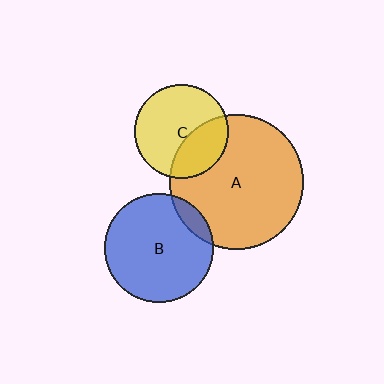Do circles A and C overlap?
Yes.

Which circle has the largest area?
Circle A (orange).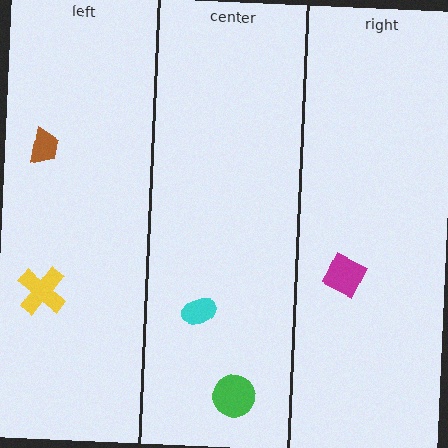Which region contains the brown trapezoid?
The left region.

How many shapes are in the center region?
2.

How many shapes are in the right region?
1.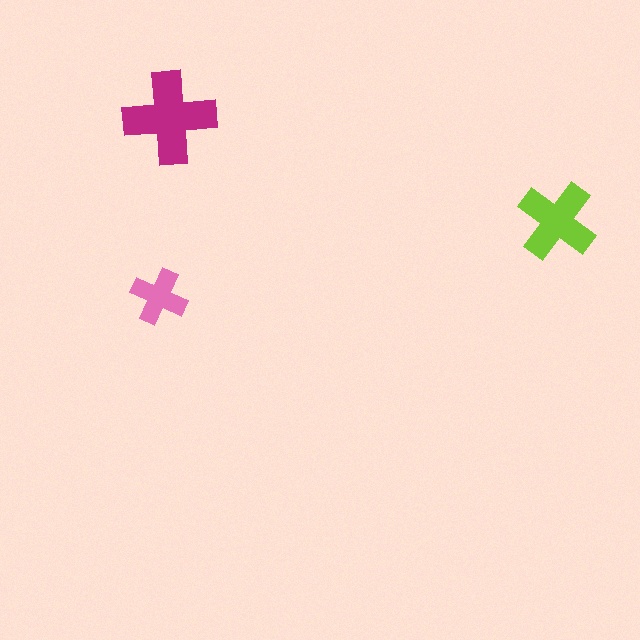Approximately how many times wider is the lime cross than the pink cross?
About 1.5 times wider.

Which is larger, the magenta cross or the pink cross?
The magenta one.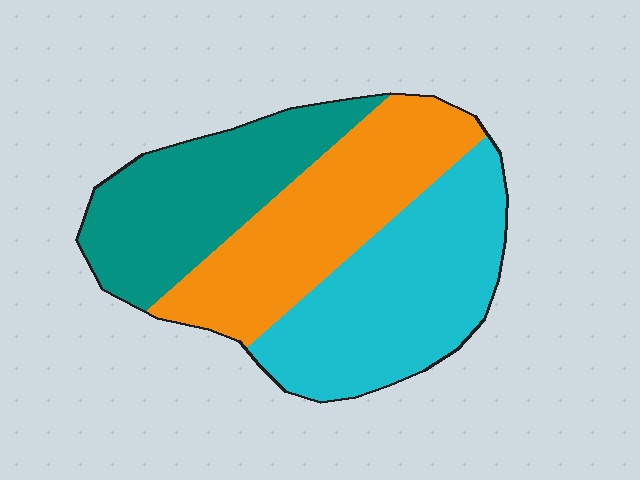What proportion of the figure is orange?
Orange covers roughly 35% of the figure.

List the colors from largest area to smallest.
From largest to smallest: cyan, orange, teal.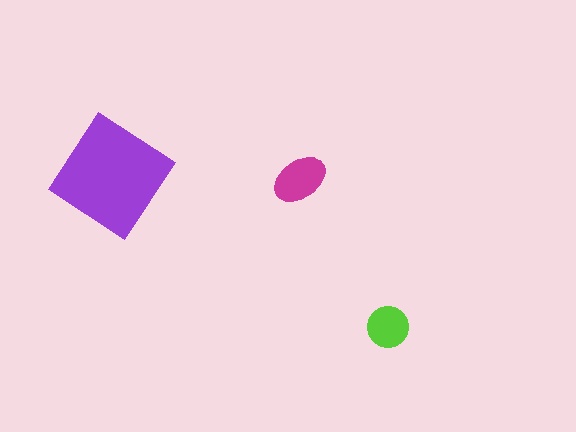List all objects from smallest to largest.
The lime circle, the magenta ellipse, the purple diamond.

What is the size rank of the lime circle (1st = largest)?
3rd.